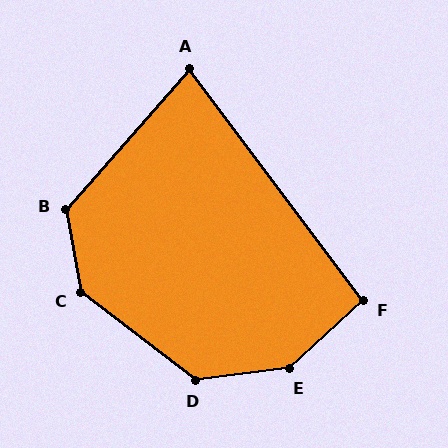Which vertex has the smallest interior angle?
A, at approximately 78 degrees.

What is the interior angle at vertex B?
Approximately 129 degrees (obtuse).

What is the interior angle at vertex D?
Approximately 135 degrees (obtuse).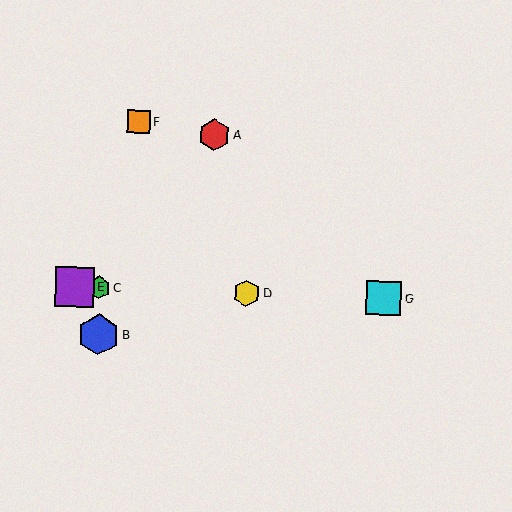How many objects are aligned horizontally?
4 objects (C, D, E, G) are aligned horizontally.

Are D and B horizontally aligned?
No, D is at y≈293 and B is at y≈335.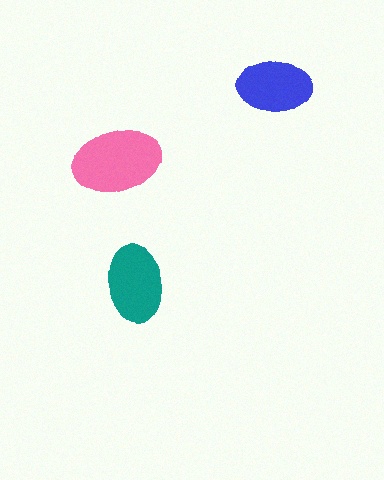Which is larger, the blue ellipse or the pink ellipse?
The pink one.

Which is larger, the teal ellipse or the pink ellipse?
The pink one.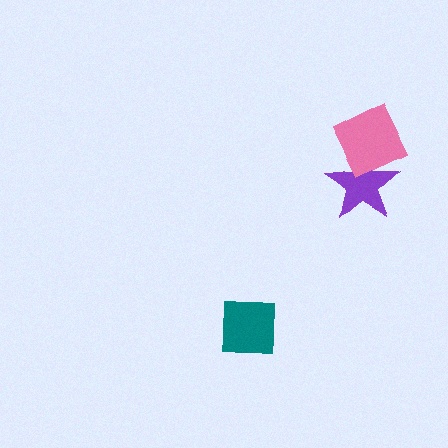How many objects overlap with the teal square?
0 objects overlap with the teal square.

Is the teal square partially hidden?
No, no other shape covers it.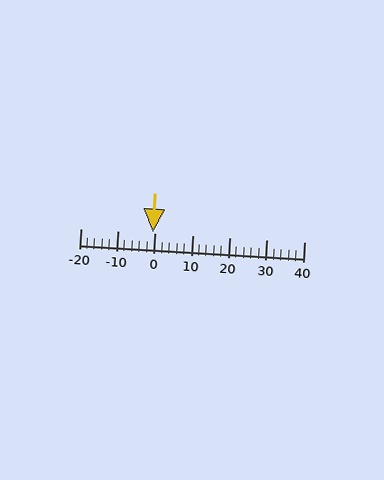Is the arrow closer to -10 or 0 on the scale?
The arrow is closer to 0.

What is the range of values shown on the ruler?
The ruler shows values from -20 to 40.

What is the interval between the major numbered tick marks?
The major tick marks are spaced 10 units apart.